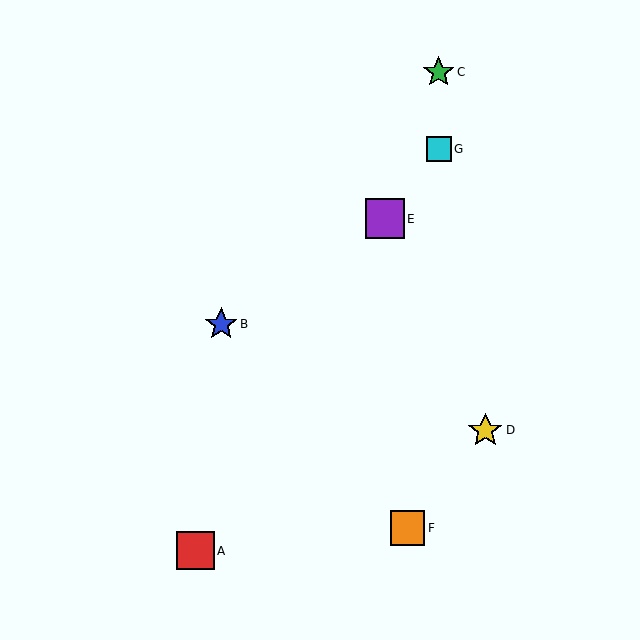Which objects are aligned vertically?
Objects C, G are aligned vertically.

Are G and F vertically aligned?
No, G is at x≈439 and F is at x≈408.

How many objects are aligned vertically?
2 objects (C, G) are aligned vertically.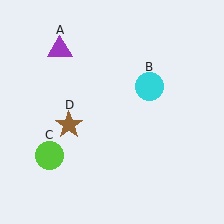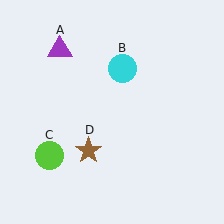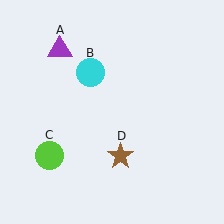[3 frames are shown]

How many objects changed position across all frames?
2 objects changed position: cyan circle (object B), brown star (object D).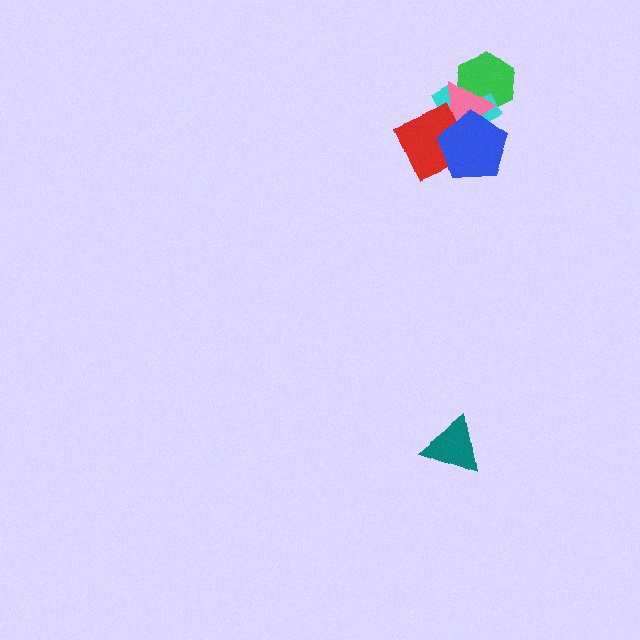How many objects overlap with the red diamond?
3 objects overlap with the red diamond.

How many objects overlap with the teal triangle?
0 objects overlap with the teal triangle.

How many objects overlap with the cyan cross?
4 objects overlap with the cyan cross.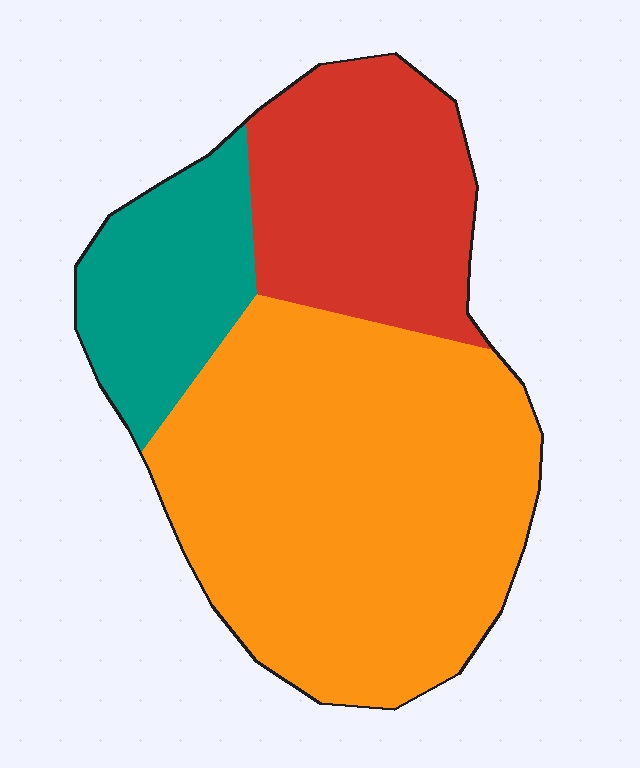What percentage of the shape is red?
Red covers around 25% of the shape.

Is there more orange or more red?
Orange.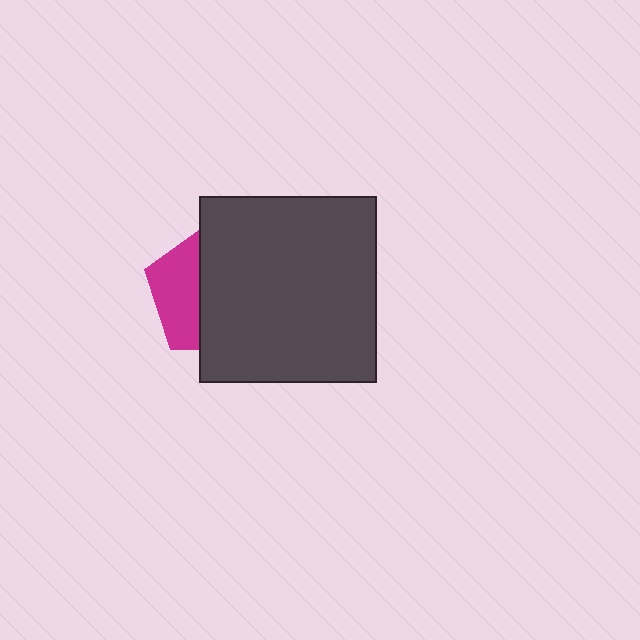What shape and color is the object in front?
The object in front is a dark gray rectangle.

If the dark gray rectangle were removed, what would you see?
You would see the complete magenta pentagon.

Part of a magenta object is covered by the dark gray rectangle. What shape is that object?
It is a pentagon.